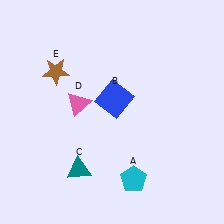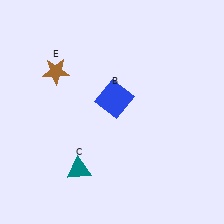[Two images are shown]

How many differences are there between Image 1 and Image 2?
There are 2 differences between the two images.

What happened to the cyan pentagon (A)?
The cyan pentagon (A) was removed in Image 2. It was in the bottom-right area of Image 1.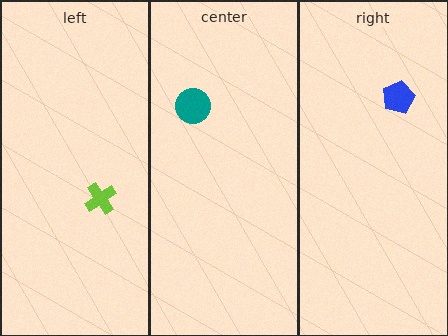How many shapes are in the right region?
1.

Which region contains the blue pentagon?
The right region.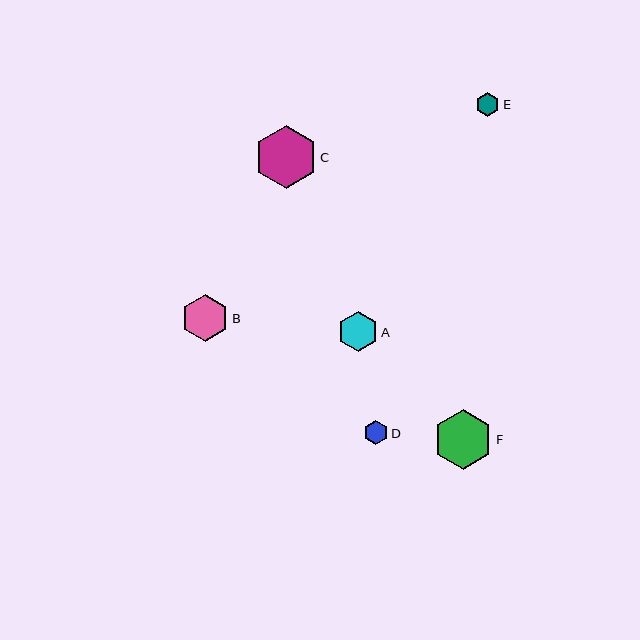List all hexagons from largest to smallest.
From largest to smallest: C, F, B, A, D, E.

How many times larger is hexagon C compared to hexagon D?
Hexagon C is approximately 2.6 times the size of hexagon D.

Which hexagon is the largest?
Hexagon C is the largest with a size of approximately 63 pixels.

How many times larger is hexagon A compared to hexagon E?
Hexagon A is approximately 1.7 times the size of hexagon E.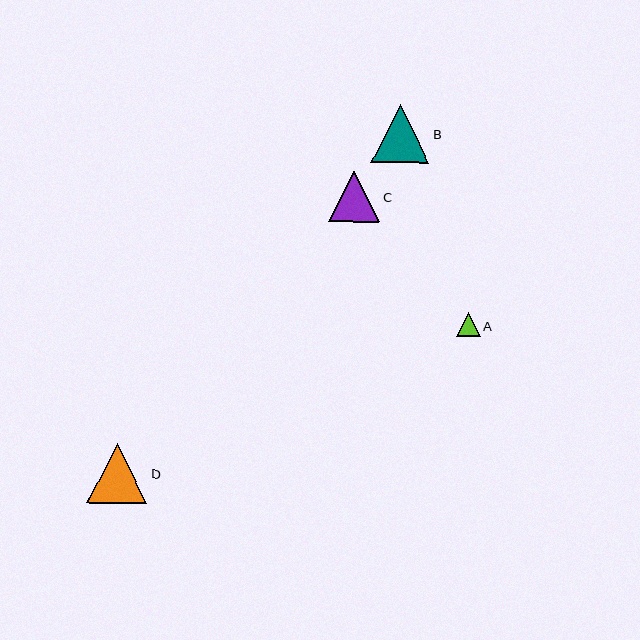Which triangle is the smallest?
Triangle A is the smallest with a size of approximately 24 pixels.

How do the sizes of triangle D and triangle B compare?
Triangle D and triangle B are approximately the same size.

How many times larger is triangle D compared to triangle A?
Triangle D is approximately 2.5 times the size of triangle A.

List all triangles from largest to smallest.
From largest to smallest: D, B, C, A.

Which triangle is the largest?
Triangle D is the largest with a size of approximately 60 pixels.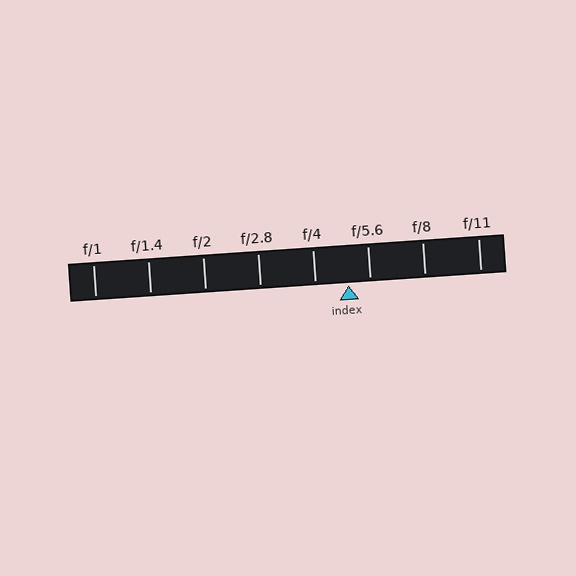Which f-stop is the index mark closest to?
The index mark is closest to f/5.6.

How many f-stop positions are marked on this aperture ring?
There are 8 f-stop positions marked.